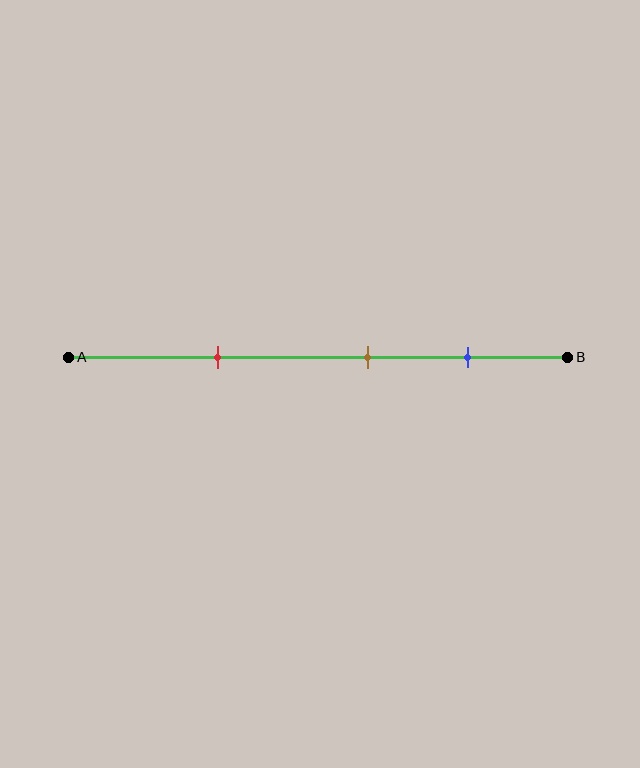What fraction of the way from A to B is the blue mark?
The blue mark is approximately 80% (0.8) of the way from A to B.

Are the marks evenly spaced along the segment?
Yes, the marks are approximately evenly spaced.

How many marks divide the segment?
There are 3 marks dividing the segment.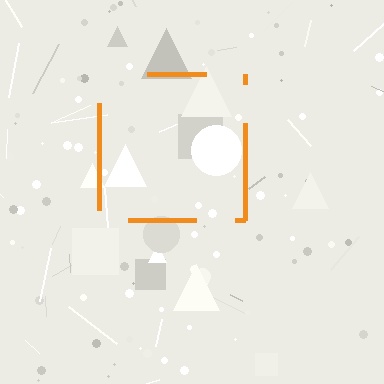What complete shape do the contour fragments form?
The contour fragments form a square.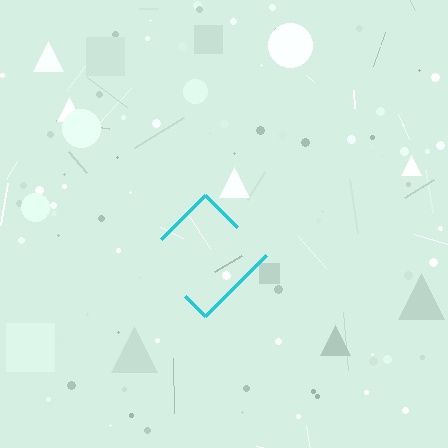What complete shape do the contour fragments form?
The contour fragments form a diamond.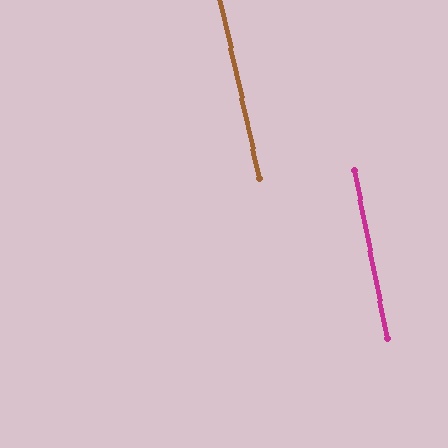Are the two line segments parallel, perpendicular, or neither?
Parallel — their directions differ by only 1.2°.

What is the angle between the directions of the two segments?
Approximately 1 degree.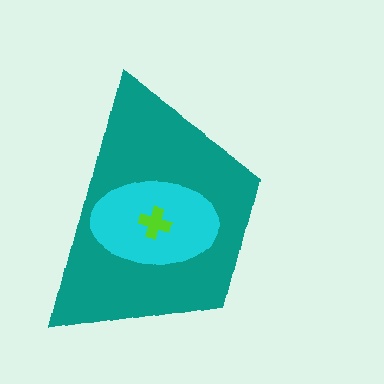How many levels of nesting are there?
3.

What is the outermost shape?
The teal trapezoid.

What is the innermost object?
The lime cross.